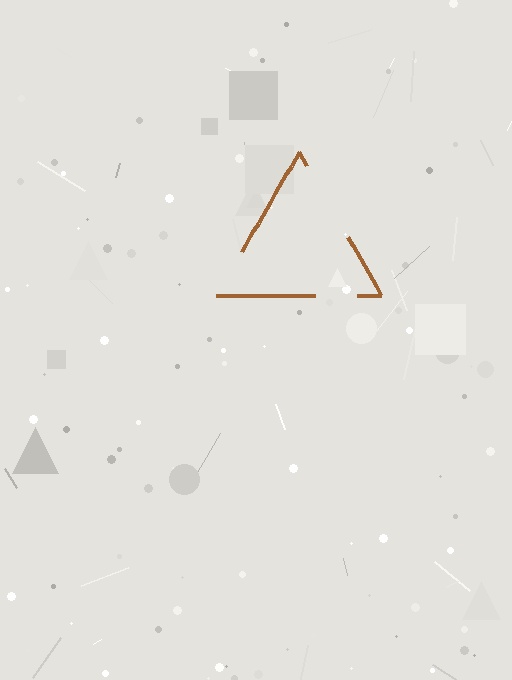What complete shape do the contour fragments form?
The contour fragments form a triangle.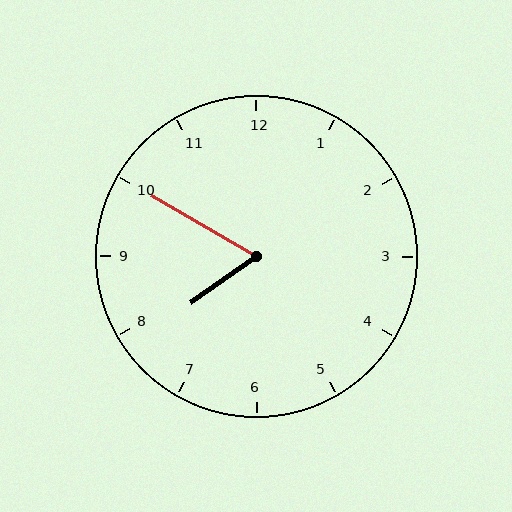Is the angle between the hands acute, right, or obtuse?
It is acute.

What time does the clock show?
7:50.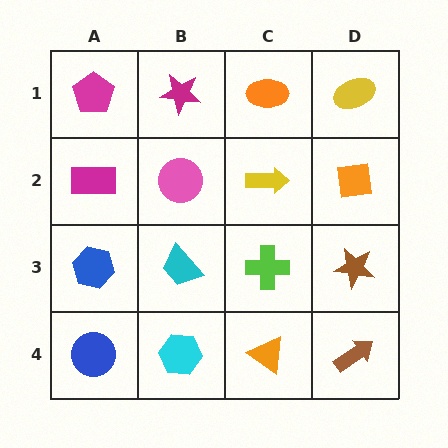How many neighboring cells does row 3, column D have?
3.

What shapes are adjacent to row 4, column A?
A blue hexagon (row 3, column A), a cyan hexagon (row 4, column B).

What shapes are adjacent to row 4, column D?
A brown star (row 3, column D), an orange triangle (row 4, column C).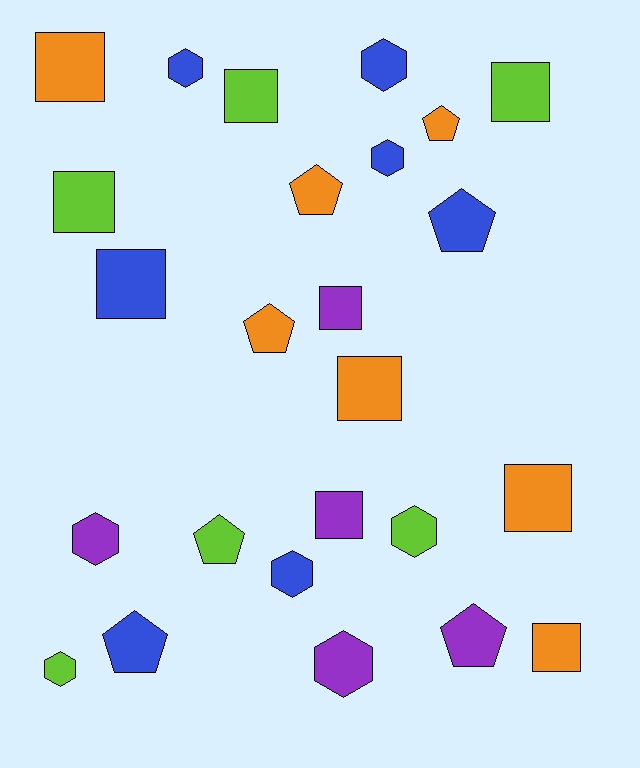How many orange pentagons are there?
There are 3 orange pentagons.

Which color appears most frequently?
Blue, with 7 objects.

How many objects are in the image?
There are 25 objects.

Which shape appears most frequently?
Square, with 10 objects.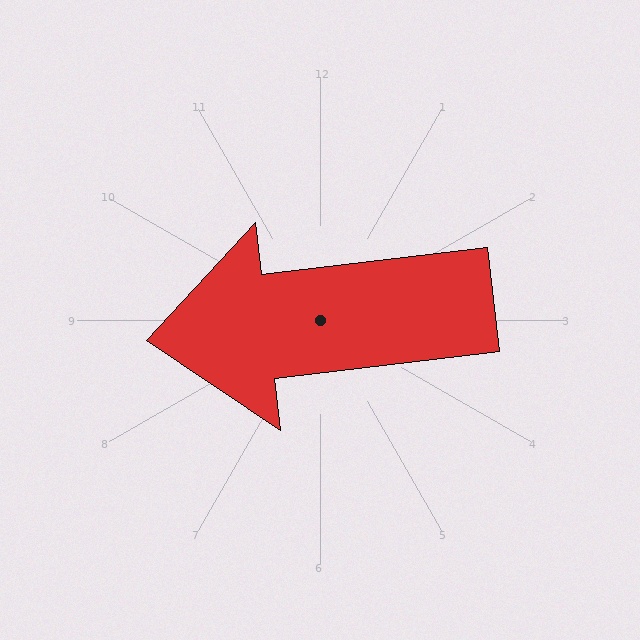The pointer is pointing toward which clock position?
Roughly 9 o'clock.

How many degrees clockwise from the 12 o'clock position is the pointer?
Approximately 263 degrees.